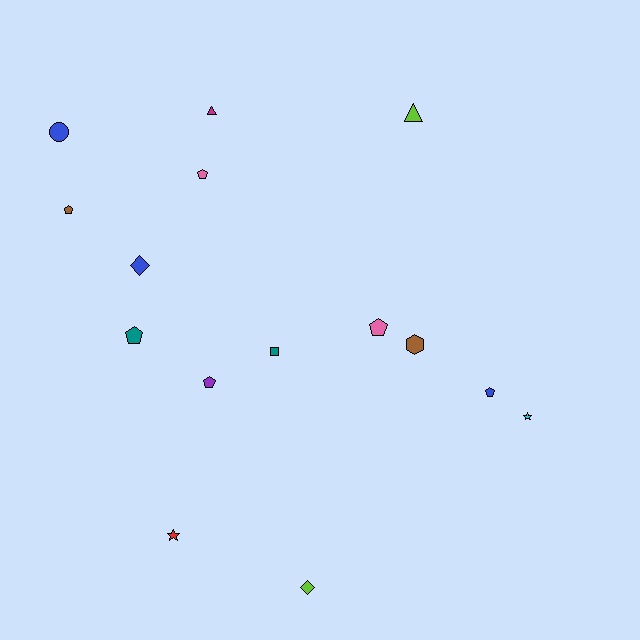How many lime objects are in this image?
There are 2 lime objects.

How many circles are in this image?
There is 1 circle.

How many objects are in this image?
There are 15 objects.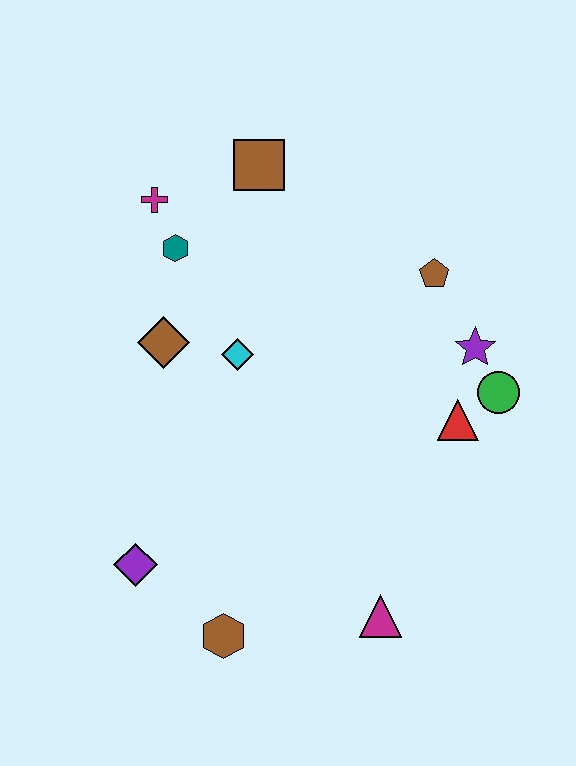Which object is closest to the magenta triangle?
The brown hexagon is closest to the magenta triangle.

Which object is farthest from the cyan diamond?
The magenta triangle is farthest from the cyan diamond.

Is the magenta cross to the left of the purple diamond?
No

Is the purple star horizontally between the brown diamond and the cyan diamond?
No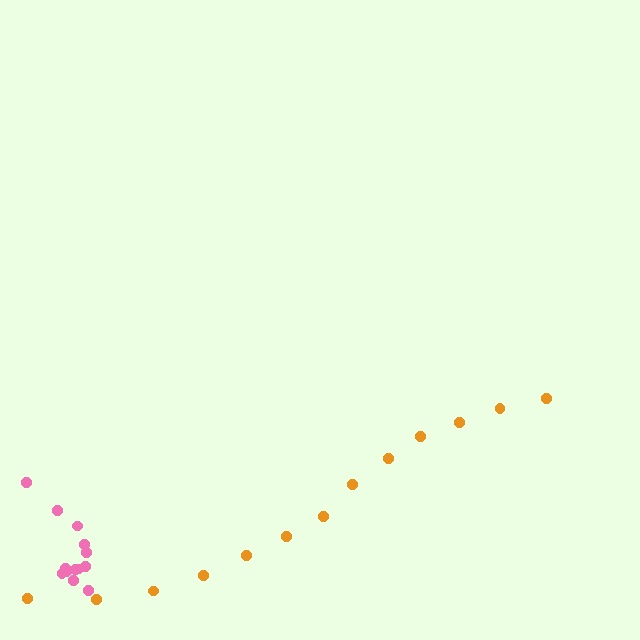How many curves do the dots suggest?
There are 2 distinct paths.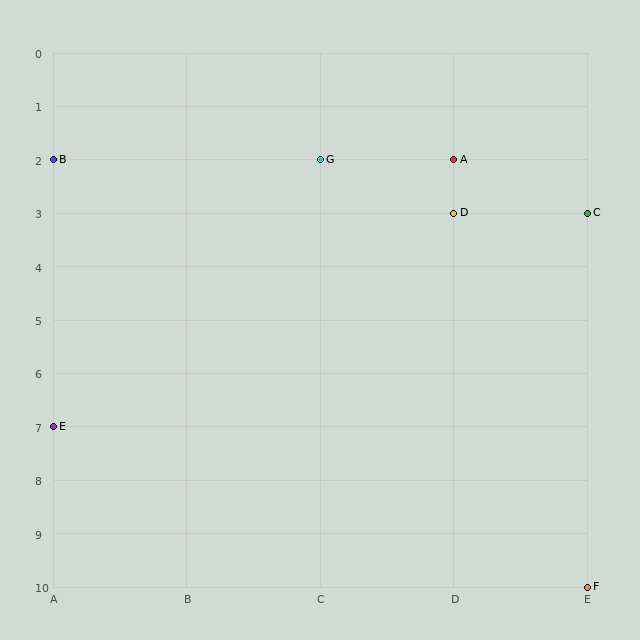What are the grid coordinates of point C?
Point C is at grid coordinates (E, 3).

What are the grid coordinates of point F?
Point F is at grid coordinates (E, 10).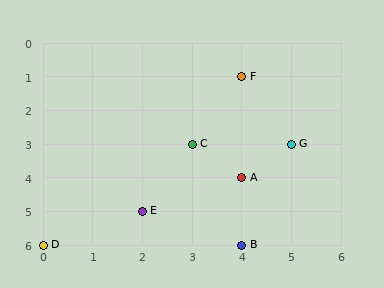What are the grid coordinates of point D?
Point D is at grid coordinates (0, 6).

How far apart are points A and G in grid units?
Points A and G are 1 column and 1 row apart (about 1.4 grid units diagonally).